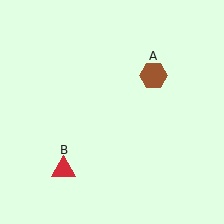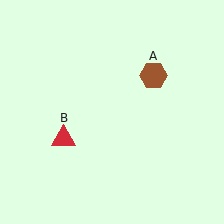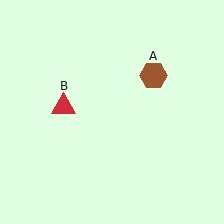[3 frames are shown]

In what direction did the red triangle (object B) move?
The red triangle (object B) moved up.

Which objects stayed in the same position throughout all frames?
Brown hexagon (object A) remained stationary.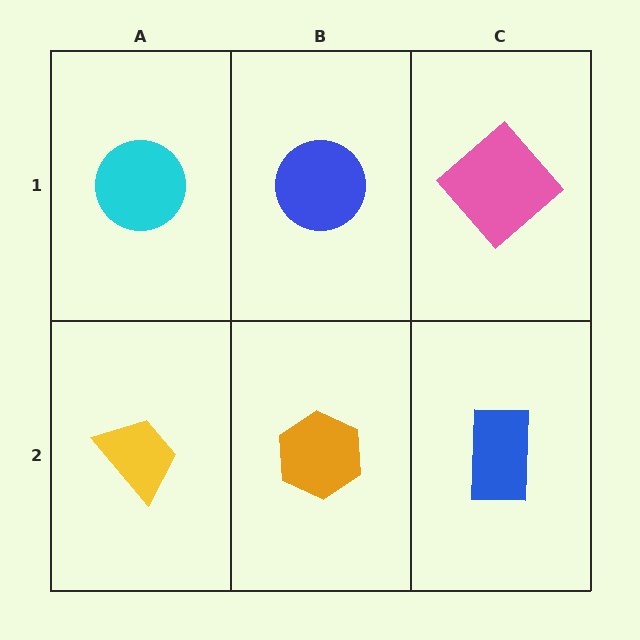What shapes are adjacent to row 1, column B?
An orange hexagon (row 2, column B), a cyan circle (row 1, column A), a pink diamond (row 1, column C).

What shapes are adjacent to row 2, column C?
A pink diamond (row 1, column C), an orange hexagon (row 2, column B).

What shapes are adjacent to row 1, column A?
A yellow trapezoid (row 2, column A), a blue circle (row 1, column B).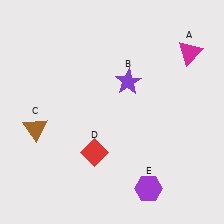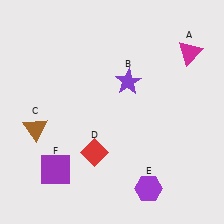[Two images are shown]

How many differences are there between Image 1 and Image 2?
There is 1 difference between the two images.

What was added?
A purple square (F) was added in Image 2.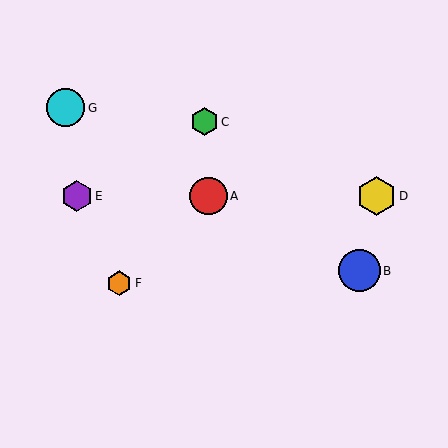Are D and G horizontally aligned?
No, D is at y≈196 and G is at y≈108.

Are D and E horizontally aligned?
Yes, both are at y≈196.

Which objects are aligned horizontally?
Objects A, D, E are aligned horizontally.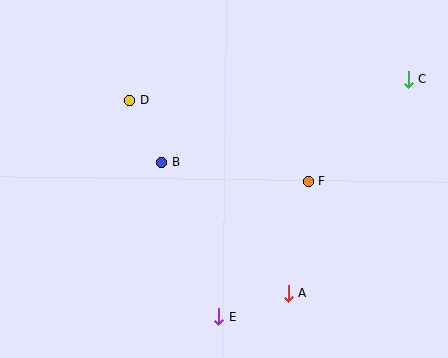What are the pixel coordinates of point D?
Point D is at (130, 100).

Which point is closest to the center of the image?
Point B at (162, 163) is closest to the center.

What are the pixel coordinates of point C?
Point C is at (408, 80).